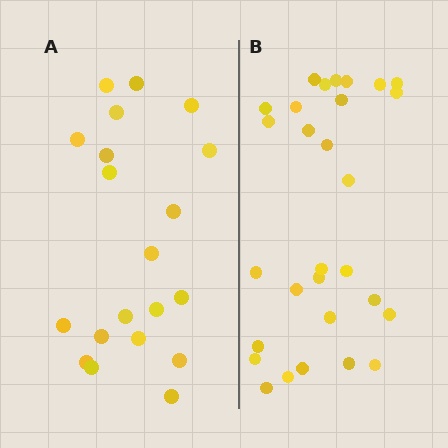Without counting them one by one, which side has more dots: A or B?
Region B (the right region) has more dots.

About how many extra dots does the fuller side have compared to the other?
Region B has roughly 8 or so more dots than region A.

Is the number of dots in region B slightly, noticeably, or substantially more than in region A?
Region B has substantially more. The ratio is roughly 1.4 to 1.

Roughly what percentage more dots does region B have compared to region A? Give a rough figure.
About 45% more.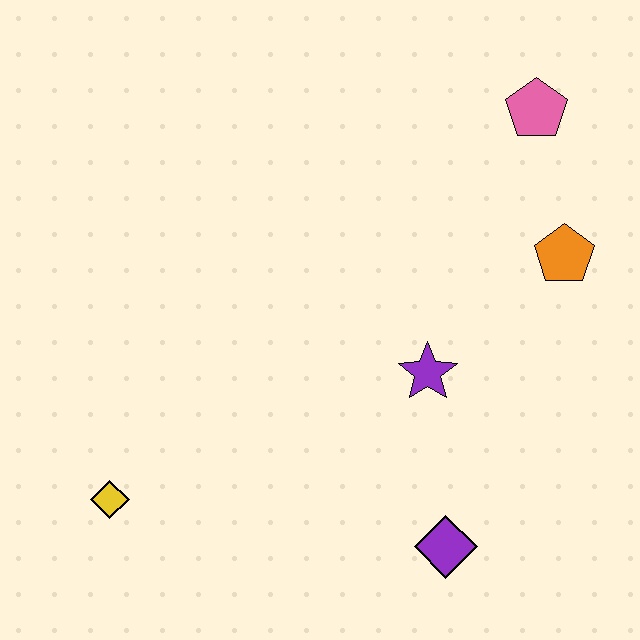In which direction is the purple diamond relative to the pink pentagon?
The purple diamond is below the pink pentagon.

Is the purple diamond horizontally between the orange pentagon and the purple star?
Yes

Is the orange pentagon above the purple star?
Yes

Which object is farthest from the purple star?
The yellow diamond is farthest from the purple star.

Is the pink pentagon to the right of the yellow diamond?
Yes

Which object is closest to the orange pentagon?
The pink pentagon is closest to the orange pentagon.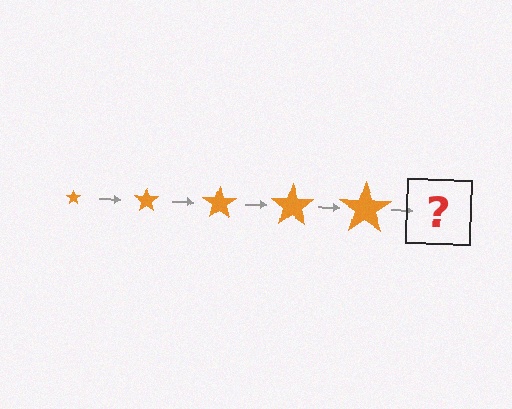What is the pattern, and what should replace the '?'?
The pattern is that the star gets progressively larger each step. The '?' should be an orange star, larger than the previous one.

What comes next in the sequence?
The next element should be an orange star, larger than the previous one.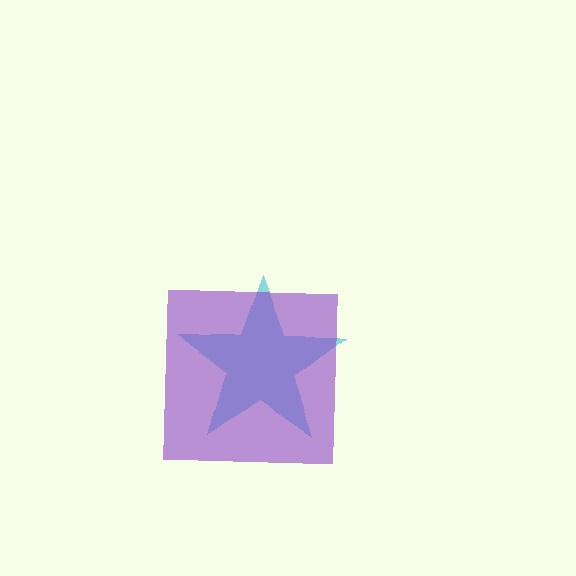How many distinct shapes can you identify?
There are 2 distinct shapes: a cyan star, a purple square.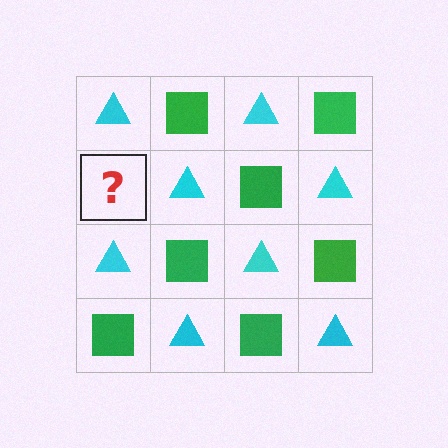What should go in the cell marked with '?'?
The missing cell should contain a green square.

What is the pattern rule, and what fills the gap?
The rule is that it alternates cyan triangle and green square in a checkerboard pattern. The gap should be filled with a green square.